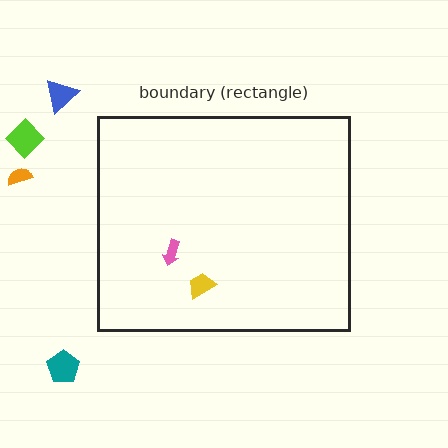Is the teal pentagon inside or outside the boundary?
Outside.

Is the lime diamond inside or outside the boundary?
Outside.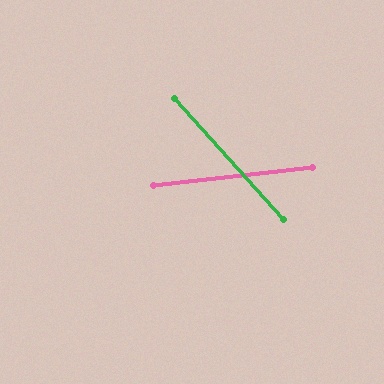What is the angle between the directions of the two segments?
Approximately 54 degrees.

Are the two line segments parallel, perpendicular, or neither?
Neither parallel nor perpendicular — they differ by about 54°.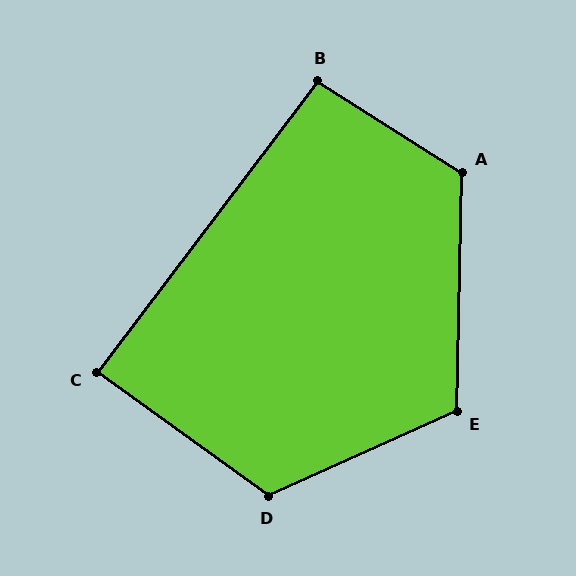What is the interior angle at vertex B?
Approximately 95 degrees (approximately right).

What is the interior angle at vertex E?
Approximately 116 degrees (obtuse).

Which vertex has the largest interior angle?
A, at approximately 121 degrees.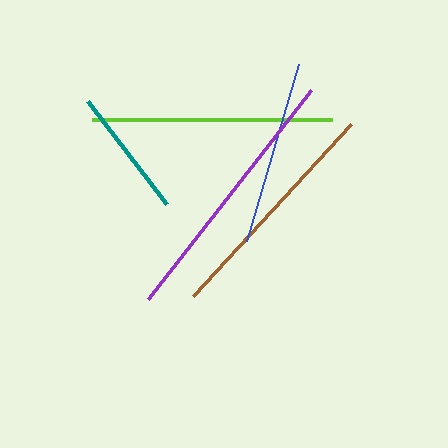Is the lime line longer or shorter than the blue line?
The lime line is longer than the blue line.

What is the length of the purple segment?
The purple segment is approximately 264 pixels long.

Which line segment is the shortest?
The teal line is the shortest at approximately 129 pixels.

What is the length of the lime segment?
The lime segment is approximately 240 pixels long.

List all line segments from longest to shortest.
From longest to shortest: purple, lime, brown, blue, teal.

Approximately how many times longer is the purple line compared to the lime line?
The purple line is approximately 1.1 times the length of the lime line.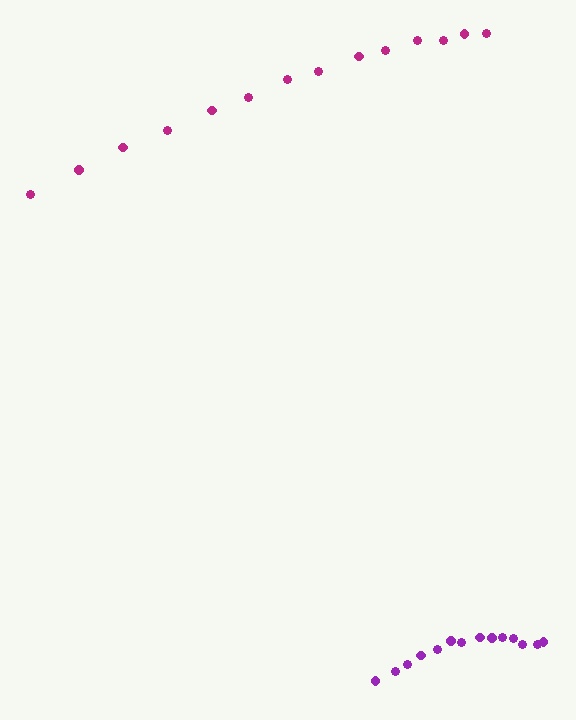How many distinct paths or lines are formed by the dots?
There are 2 distinct paths.